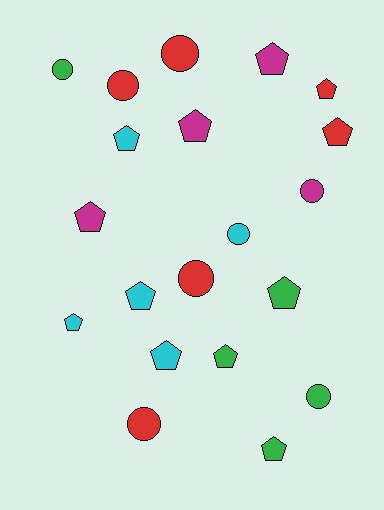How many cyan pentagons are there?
There are 4 cyan pentagons.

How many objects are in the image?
There are 20 objects.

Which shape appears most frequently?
Pentagon, with 12 objects.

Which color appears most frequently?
Red, with 6 objects.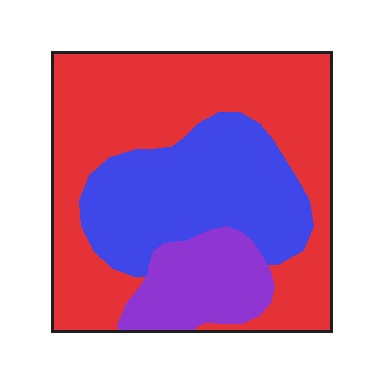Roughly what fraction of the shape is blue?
Blue covers 31% of the shape.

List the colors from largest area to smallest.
From largest to smallest: red, blue, purple.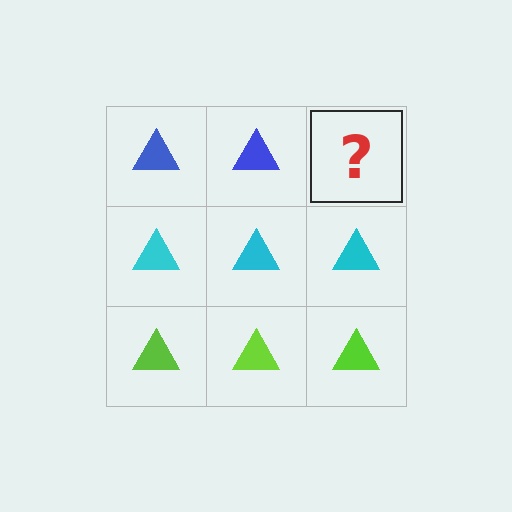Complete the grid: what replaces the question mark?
The question mark should be replaced with a blue triangle.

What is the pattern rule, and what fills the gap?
The rule is that each row has a consistent color. The gap should be filled with a blue triangle.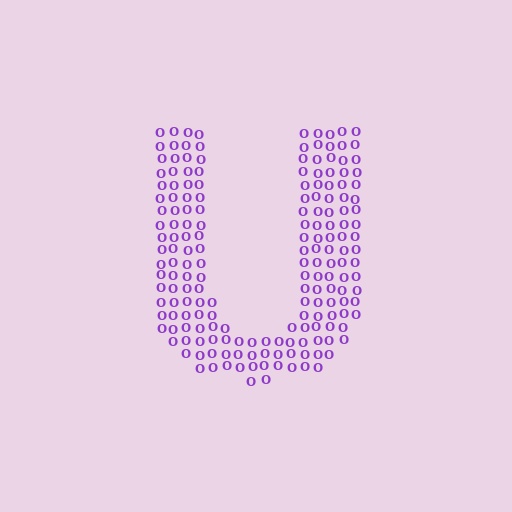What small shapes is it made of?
It is made of small letter O's.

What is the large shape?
The large shape is the letter U.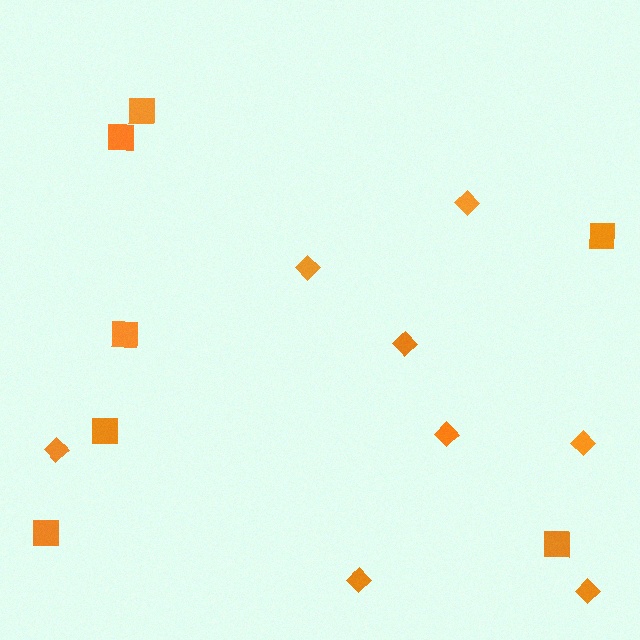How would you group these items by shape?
There are 2 groups: one group of squares (7) and one group of diamonds (8).